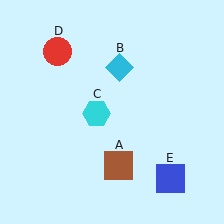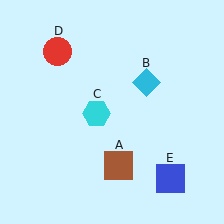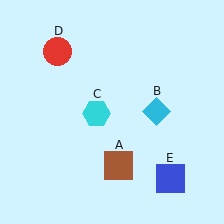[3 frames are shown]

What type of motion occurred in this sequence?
The cyan diamond (object B) rotated clockwise around the center of the scene.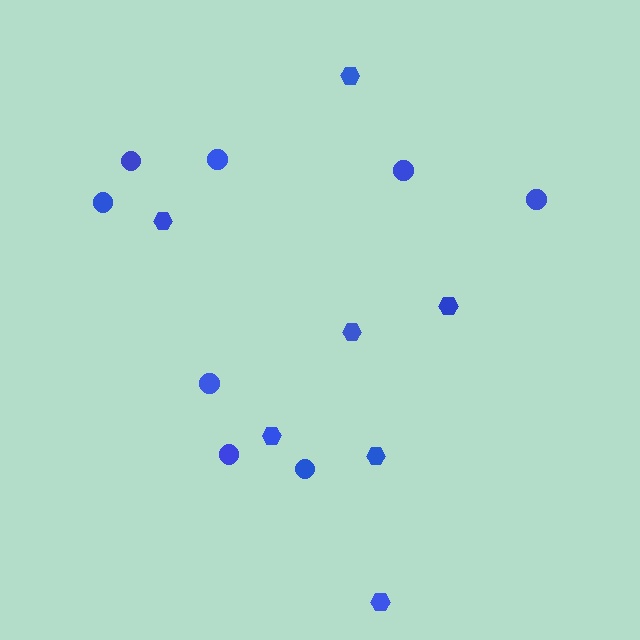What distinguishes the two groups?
There are 2 groups: one group of circles (8) and one group of hexagons (7).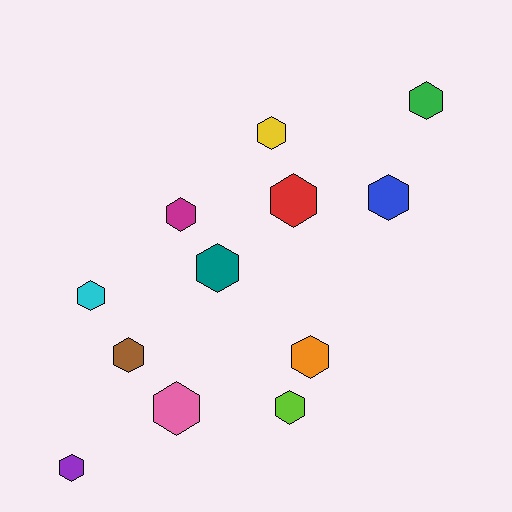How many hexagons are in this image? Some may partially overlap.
There are 12 hexagons.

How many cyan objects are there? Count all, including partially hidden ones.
There is 1 cyan object.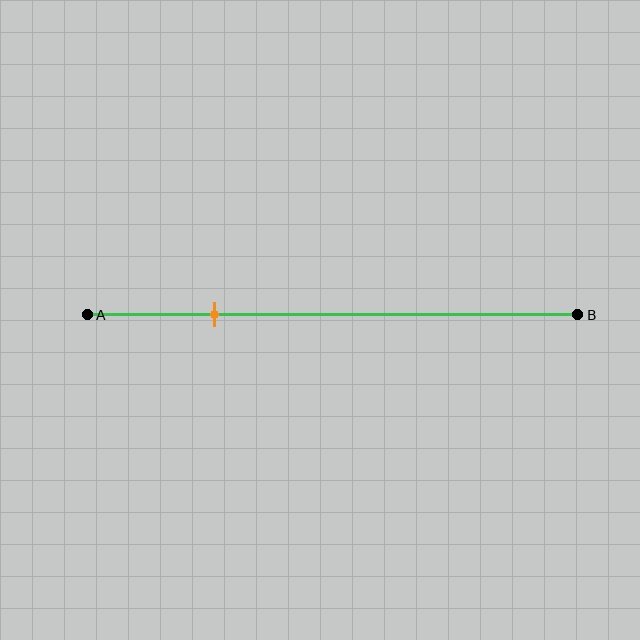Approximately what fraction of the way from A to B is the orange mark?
The orange mark is approximately 25% of the way from A to B.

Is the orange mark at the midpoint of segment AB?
No, the mark is at about 25% from A, not at the 50% midpoint.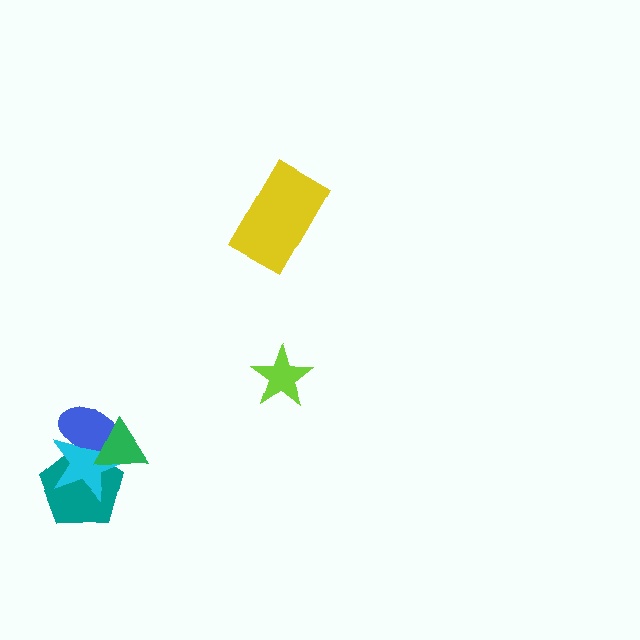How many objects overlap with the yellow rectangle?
0 objects overlap with the yellow rectangle.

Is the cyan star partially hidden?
Yes, it is partially covered by another shape.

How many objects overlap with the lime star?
0 objects overlap with the lime star.